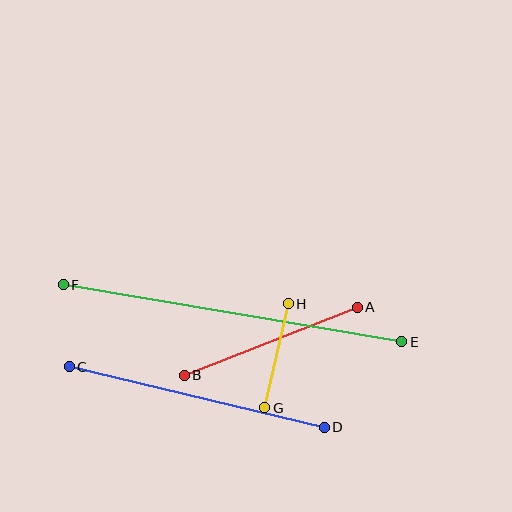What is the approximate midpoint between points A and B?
The midpoint is at approximately (271, 341) pixels.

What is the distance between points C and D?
The distance is approximately 262 pixels.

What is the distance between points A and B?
The distance is approximately 186 pixels.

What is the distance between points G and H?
The distance is approximately 107 pixels.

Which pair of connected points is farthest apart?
Points E and F are farthest apart.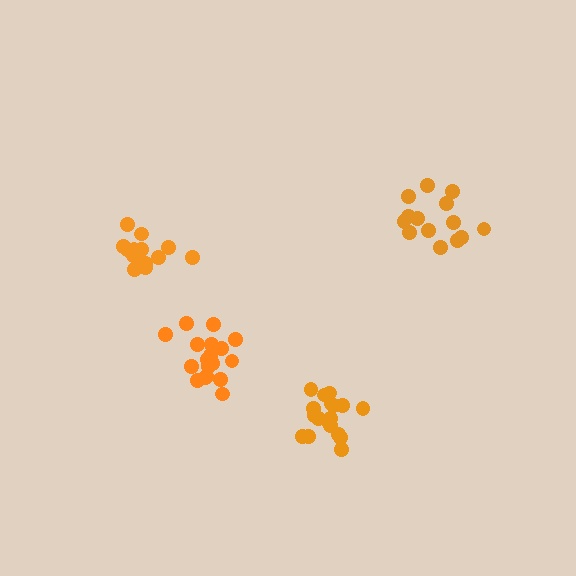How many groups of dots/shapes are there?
There are 4 groups.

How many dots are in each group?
Group 1: 14 dots, Group 2: 20 dots, Group 3: 14 dots, Group 4: 18 dots (66 total).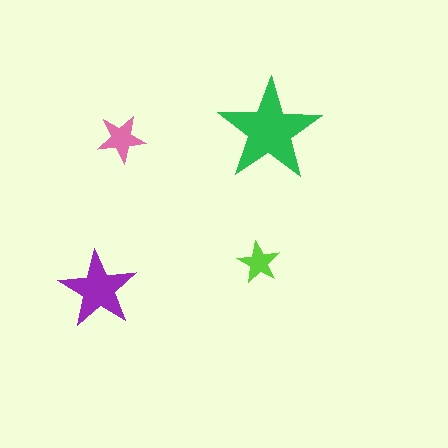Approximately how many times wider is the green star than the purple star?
About 1.5 times wider.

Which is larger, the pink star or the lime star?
The pink one.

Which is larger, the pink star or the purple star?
The purple one.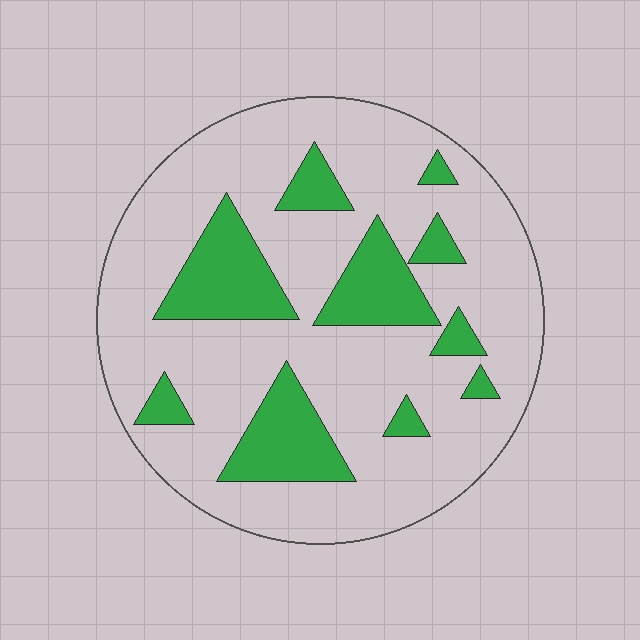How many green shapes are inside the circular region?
10.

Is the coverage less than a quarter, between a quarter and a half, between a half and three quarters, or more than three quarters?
Less than a quarter.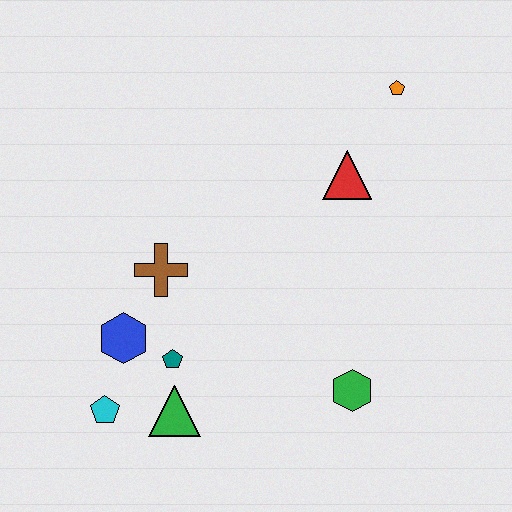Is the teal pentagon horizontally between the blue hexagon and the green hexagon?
Yes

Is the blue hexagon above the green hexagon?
Yes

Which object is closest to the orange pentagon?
The red triangle is closest to the orange pentagon.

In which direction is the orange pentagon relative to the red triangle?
The orange pentagon is above the red triangle.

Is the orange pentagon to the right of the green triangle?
Yes